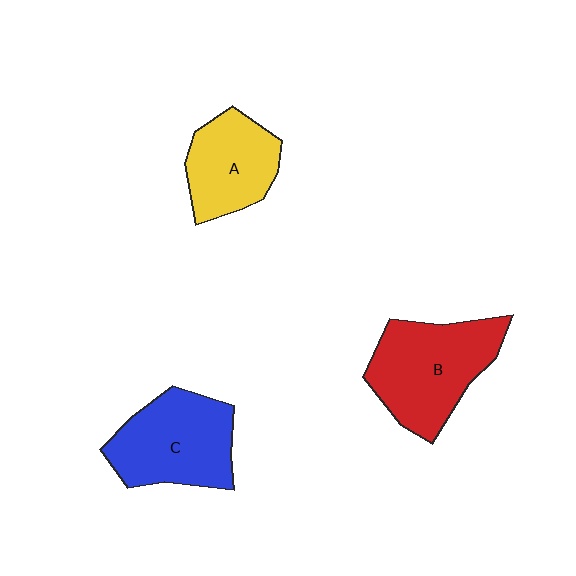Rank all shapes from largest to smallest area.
From largest to smallest: B (red), C (blue), A (yellow).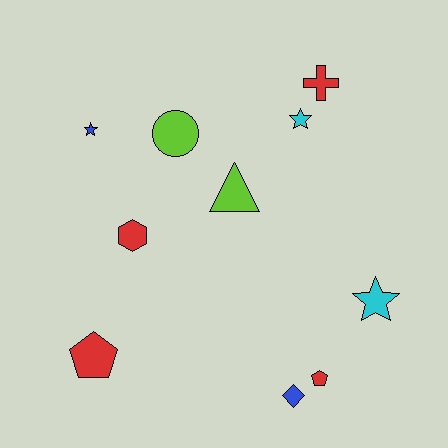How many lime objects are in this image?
There are 2 lime objects.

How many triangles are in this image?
There is 1 triangle.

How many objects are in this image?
There are 10 objects.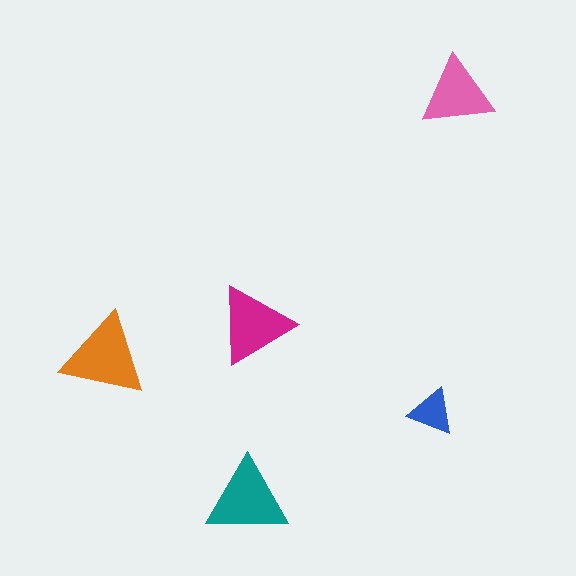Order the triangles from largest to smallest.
the orange one, the teal one, the magenta one, the pink one, the blue one.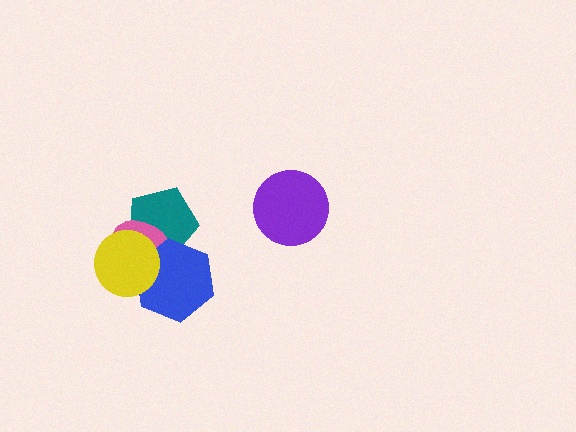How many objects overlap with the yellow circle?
3 objects overlap with the yellow circle.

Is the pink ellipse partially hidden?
Yes, it is partially covered by another shape.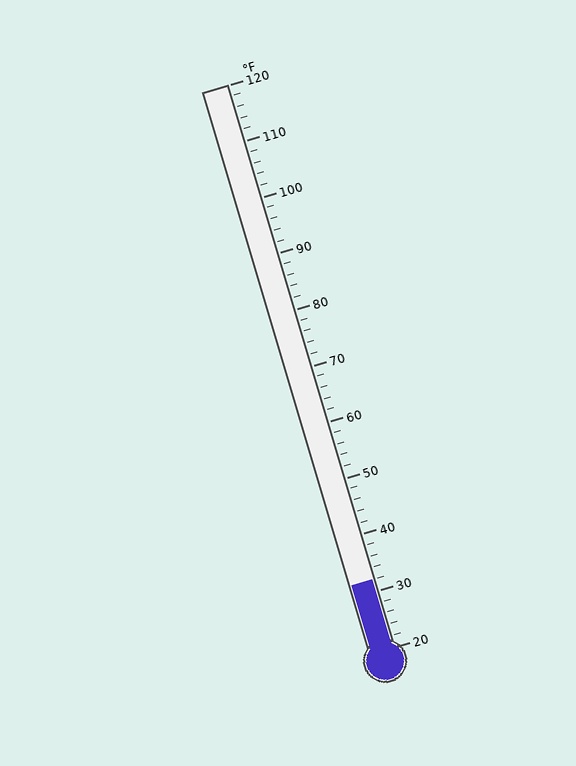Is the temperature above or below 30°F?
The temperature is above 30°F.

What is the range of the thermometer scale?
The thermometer scale ranges from 20°F to 120°F.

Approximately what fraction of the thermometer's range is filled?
The thermometer is filled to approximately 10% of its range.